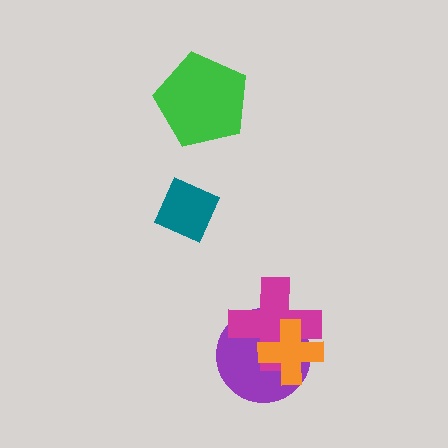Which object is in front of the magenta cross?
The orange cross is in front of the magenta cross.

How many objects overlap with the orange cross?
2 objects overlap with the orange cross.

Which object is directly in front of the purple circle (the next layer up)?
The magenta cross is directly in front of the purple circle.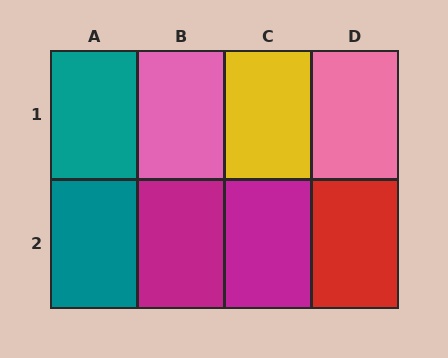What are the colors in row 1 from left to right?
Teal, pink, yellow, pink.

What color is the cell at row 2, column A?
Teal.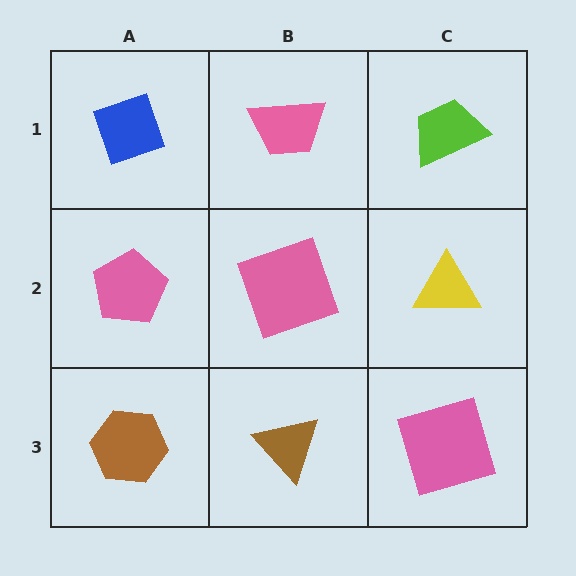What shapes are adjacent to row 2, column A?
A blue diamond (row 1, column A), a brown hexagon (row 3, column A), a pink square (row 2, column B).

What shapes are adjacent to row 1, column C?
A yellow triangle (row 2, column C), a pink trapezoid (row 1, column B).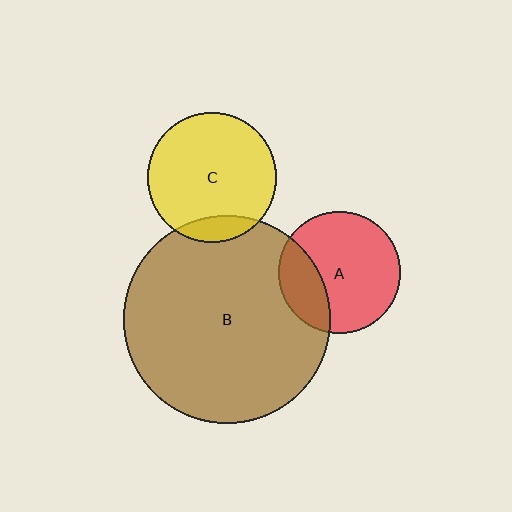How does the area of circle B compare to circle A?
Approximately 2.9 times.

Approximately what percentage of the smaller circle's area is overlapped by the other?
Approximately 10%.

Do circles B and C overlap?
Yes.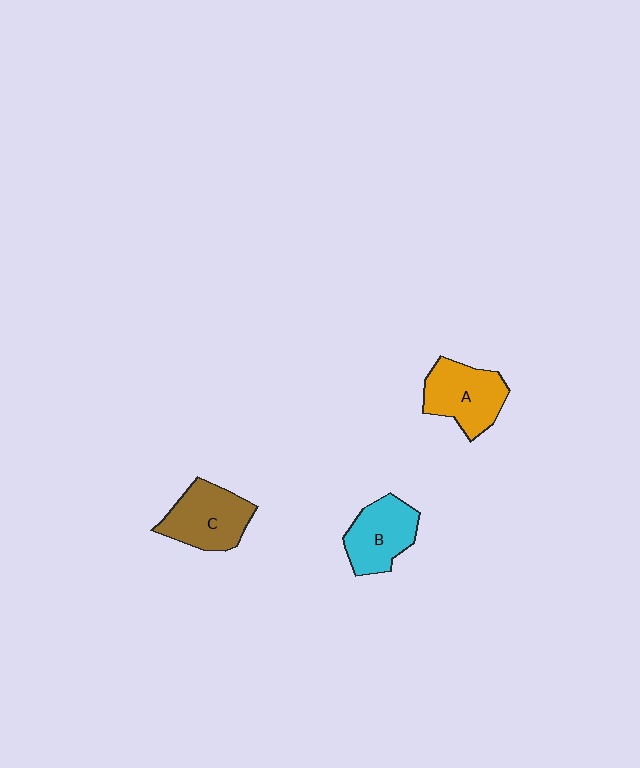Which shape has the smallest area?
Shape B (cyan).